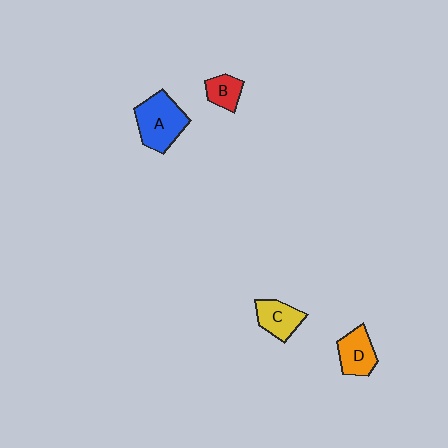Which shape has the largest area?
Shape A (blue).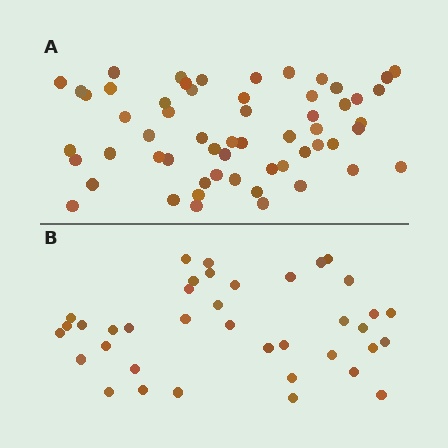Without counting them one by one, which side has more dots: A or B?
Region A (the top region) has more dots.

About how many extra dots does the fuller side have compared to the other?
Region A has approximately 20 more dots than region B.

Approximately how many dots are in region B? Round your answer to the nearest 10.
About 40 dots. (The exact count is 38, which rounds to 40.)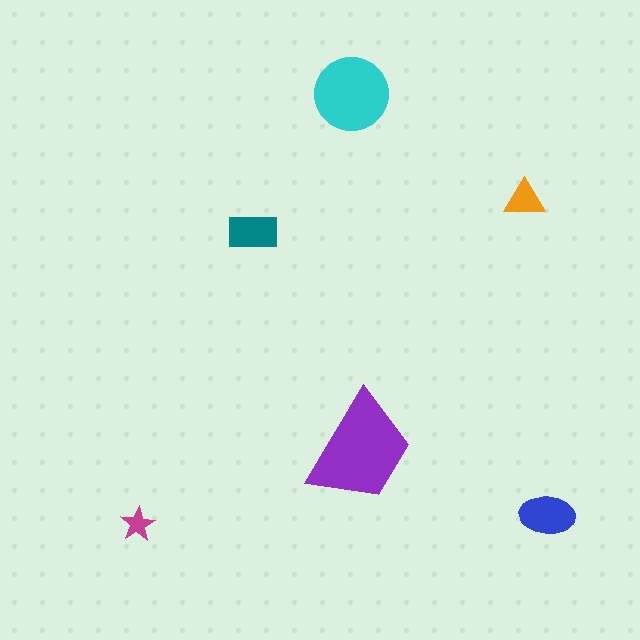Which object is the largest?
The purple trapezoid.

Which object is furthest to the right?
The blue ellipse is rightmost.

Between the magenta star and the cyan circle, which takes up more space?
The cyan circle.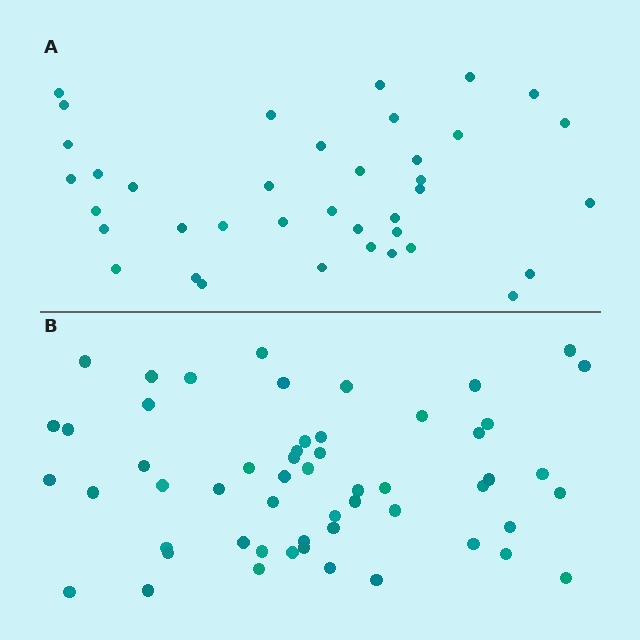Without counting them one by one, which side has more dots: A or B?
Region B (the bottom region) has more dots.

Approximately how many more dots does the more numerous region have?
Region B has approximately 15 more dots than region A.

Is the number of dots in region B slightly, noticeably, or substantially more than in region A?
Region B has noticeably more, but not dramatically so. The ratio is roughly 1.4 to 1.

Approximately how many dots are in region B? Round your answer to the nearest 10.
About 60 dots. (The exact count is 55, which rounds to 60.)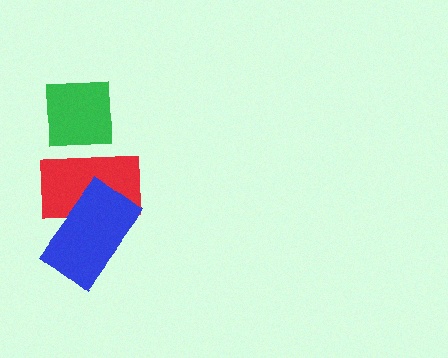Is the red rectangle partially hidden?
Yes, it is partially covered by another shape.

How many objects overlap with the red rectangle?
1 object overlaps with the red rectangle.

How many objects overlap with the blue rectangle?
1 object overlaps with the blue rectangle.